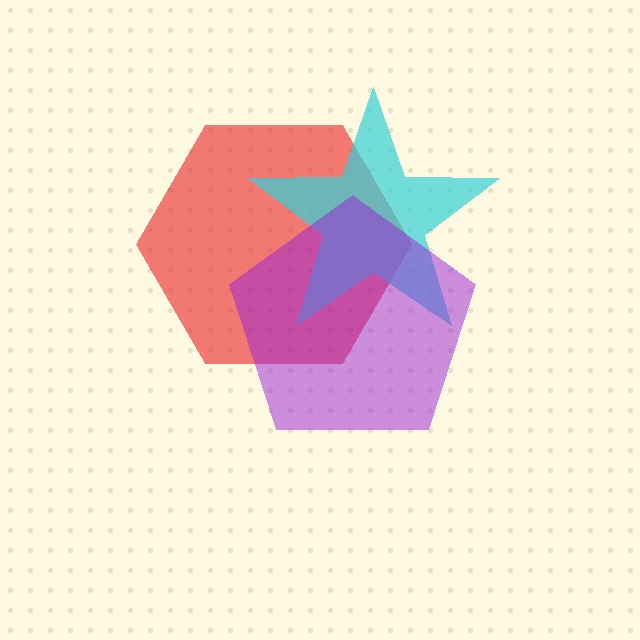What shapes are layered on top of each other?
The layered shapes are: a red hexagon, a cyan star, a purple pentagon.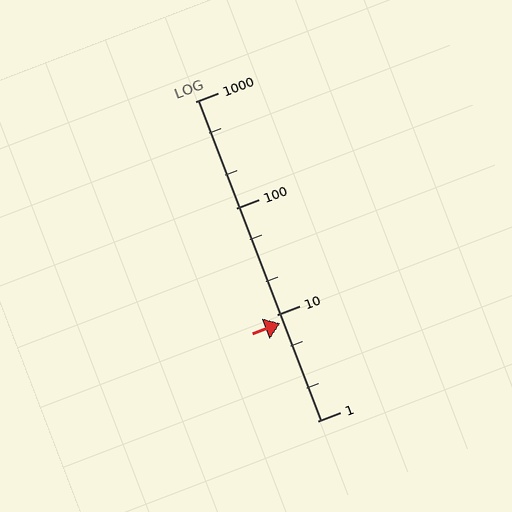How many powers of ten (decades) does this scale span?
The scale spans 3 decades, from 1 to 1000.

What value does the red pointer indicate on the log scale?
The pointer indicates approximately 8.3.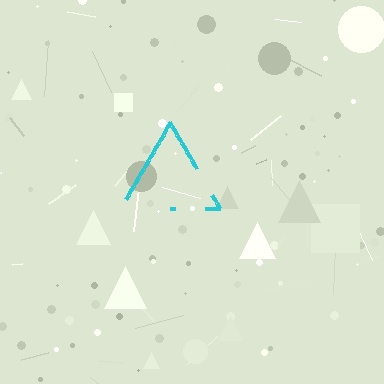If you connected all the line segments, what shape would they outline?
They would outline a triangle.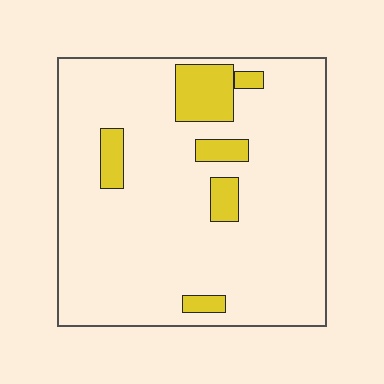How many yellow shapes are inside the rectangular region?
6.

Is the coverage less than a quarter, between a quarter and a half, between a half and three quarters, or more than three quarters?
Less than a quarter.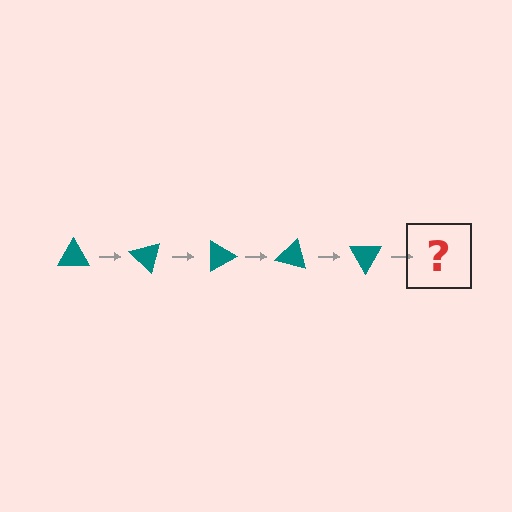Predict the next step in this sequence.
The next step is a teal triangle rotated 225 degrees.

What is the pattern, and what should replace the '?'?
The pattern is that the triangle rotates 45 degrees each step. The '?' should be a teal triangle rotated 225 degrees.